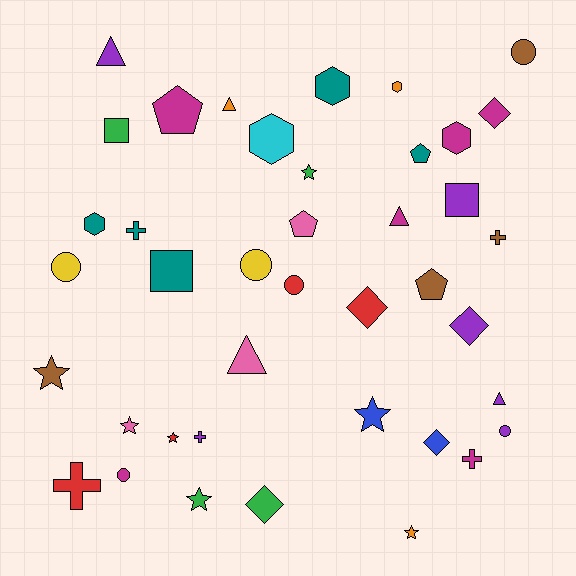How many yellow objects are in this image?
There are 2 yellow objects.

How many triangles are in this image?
There are 5 triangles.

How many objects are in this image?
There are 40 objects.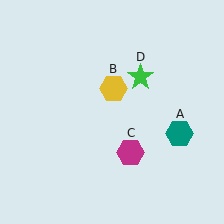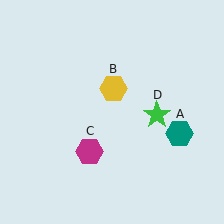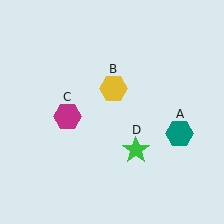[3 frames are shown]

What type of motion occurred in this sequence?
The magenta hexagon (object C), green star (object D) rotated clockwise around the center of the scene.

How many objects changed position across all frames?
2 objects changed position: magenta hexagon (object C), green star (object D).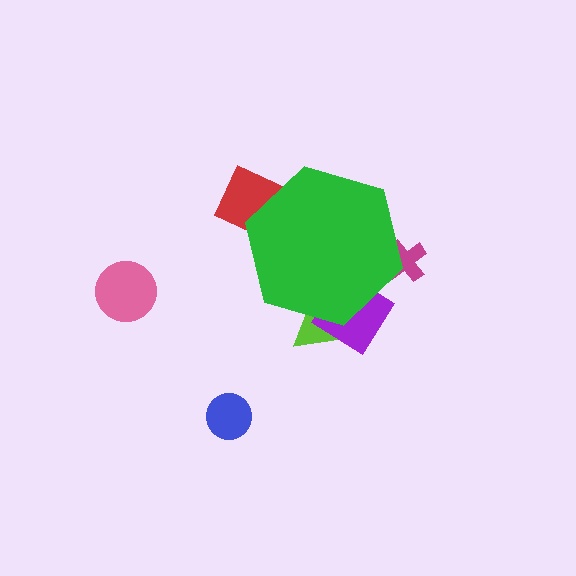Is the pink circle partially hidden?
No, the pink circle is fully visible.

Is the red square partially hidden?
Yes, the red square is partially hidden behind the green hexagon.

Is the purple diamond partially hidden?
Yes, the purple diamond is partially hidden behind the green hexagon.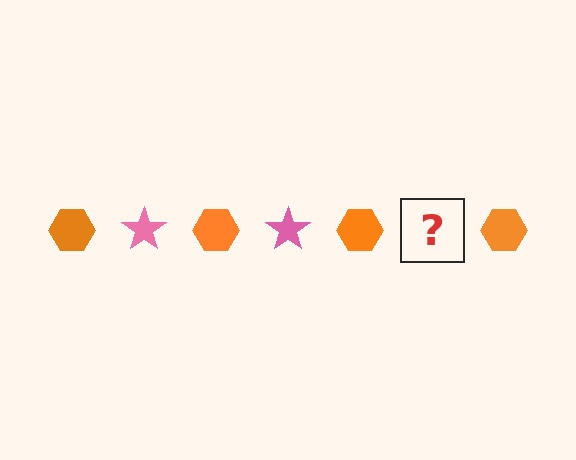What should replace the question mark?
The question mark should be replaced with a pink star.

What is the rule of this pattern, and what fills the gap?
The rule is that the pattern alternates between orange hexagon and pink star. The gap should be filled with a pink star.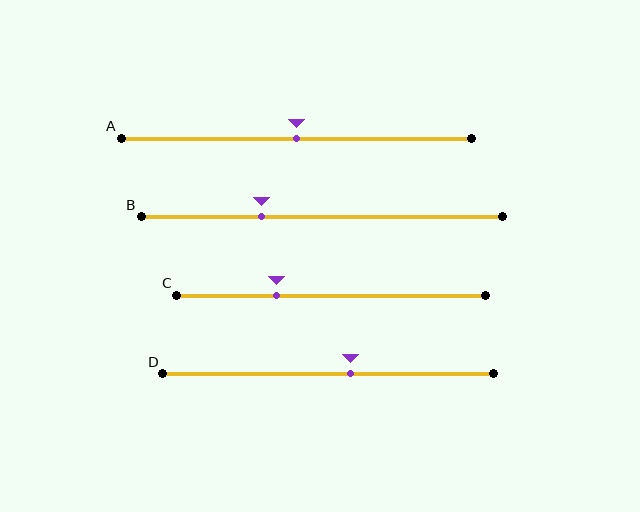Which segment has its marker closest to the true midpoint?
Segment A has its marker closest to the true midpoint.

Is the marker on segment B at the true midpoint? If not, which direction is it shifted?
No, the marker on segment B is shifted to the left by about 17% of the segment length.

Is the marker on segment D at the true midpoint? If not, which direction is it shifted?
No, the marker on segment D is shifted to the right by about 7% of the segment length.